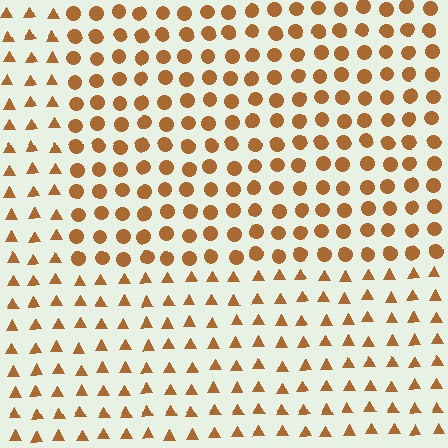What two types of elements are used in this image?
The image uses circles inside the rectangle region and triangles outside it.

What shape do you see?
I see a rectangle.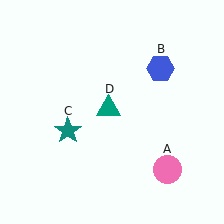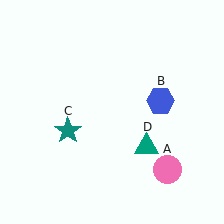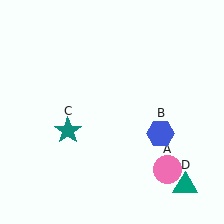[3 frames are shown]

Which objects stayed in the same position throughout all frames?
Pink circle (object A) and teal star (object C) remained stationary.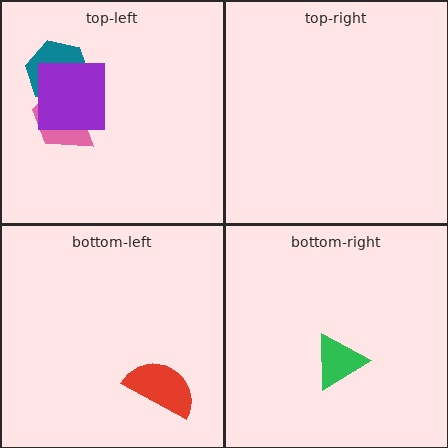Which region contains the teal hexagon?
The top-left region.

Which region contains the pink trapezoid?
The top-left region.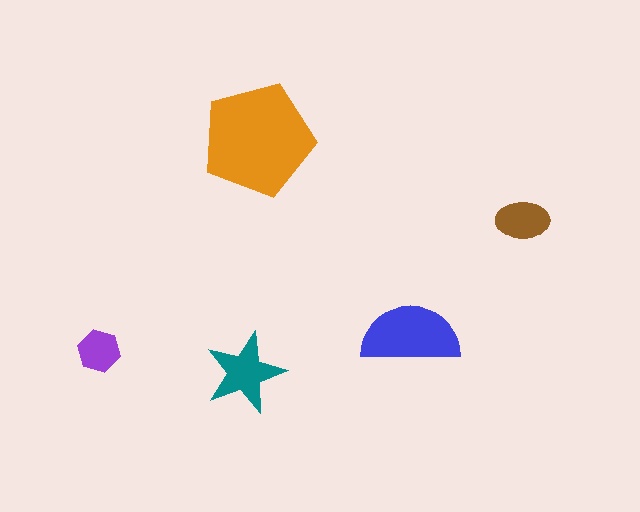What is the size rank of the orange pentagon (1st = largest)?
1st.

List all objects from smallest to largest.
The purple hexagon, the brown ellipse, the teal star, the blue semicircle, the orange pentagon.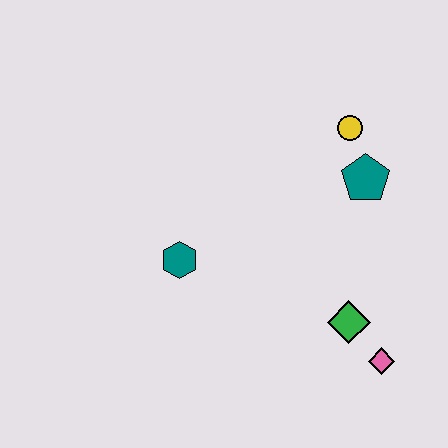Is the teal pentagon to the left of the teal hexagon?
No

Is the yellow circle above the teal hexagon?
Yes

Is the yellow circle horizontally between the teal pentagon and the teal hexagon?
Yes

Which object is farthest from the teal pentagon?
The teal hexagon is farthest from the teal pentagon.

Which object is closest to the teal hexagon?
The green diamond is closest to the teal hexagon.